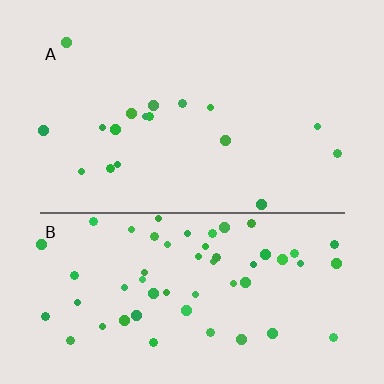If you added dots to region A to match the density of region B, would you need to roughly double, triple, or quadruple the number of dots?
Approximately triple.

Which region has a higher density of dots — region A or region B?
B (the bottom).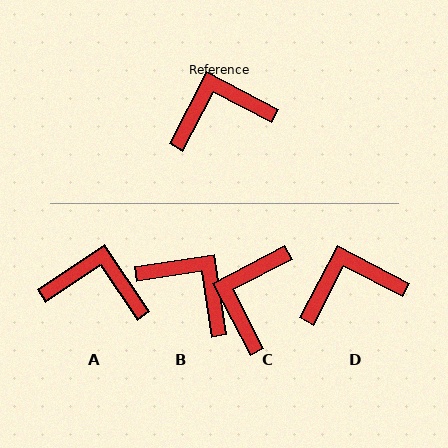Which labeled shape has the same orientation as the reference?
D.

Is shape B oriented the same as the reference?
No, it is off by about 54 degrees.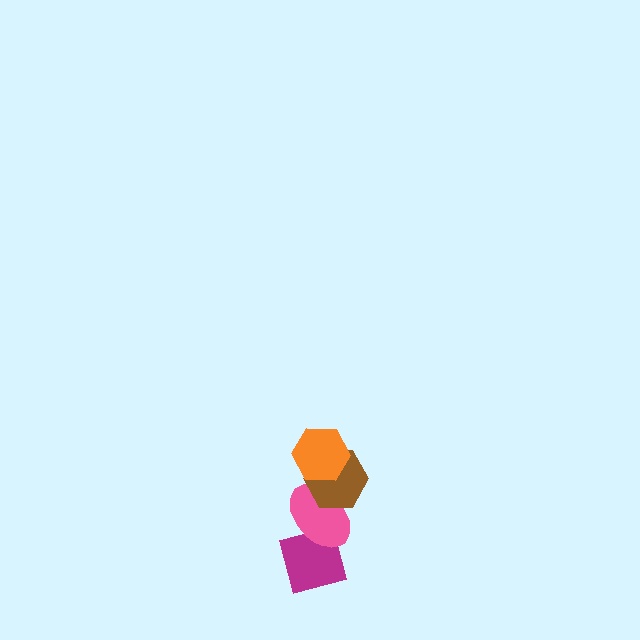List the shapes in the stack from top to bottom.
From top to bottom: the orange hexagon, the brown hexagon, the pink ellipse, the magenta square.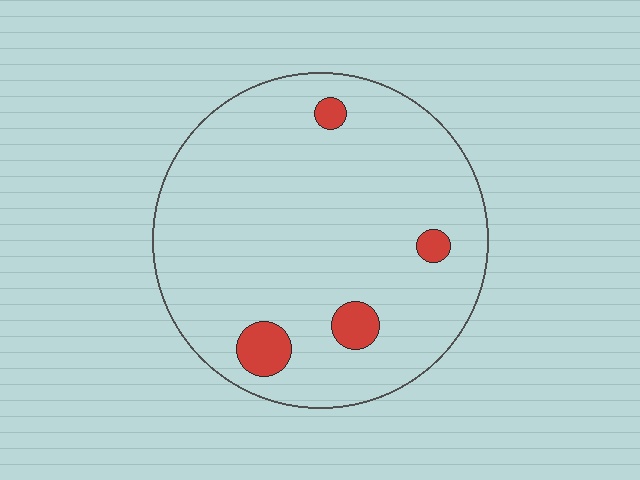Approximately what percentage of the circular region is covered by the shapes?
Approximately 5%.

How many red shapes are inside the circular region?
4.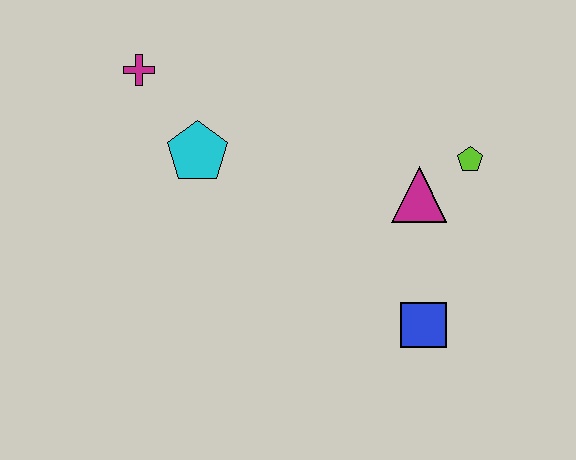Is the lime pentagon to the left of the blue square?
No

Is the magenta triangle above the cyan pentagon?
No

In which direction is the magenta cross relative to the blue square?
The magenta cross is to the left of the blue square.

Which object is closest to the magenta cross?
The cyan pentagon is closest to the magenta cross.